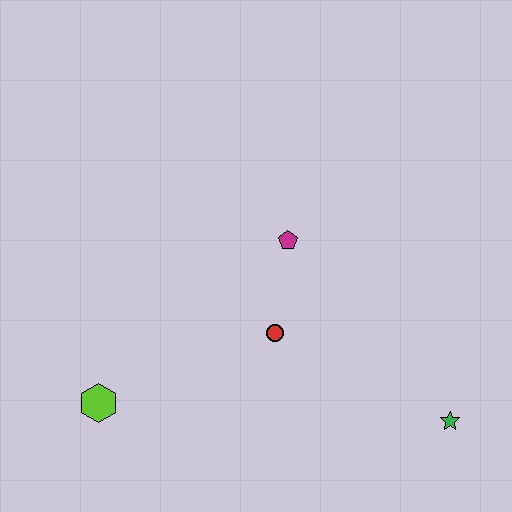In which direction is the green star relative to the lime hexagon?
The green star is to the right of the lime hexagon.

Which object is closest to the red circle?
The magenta pentagon is closest to the red circle.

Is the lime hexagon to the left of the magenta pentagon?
Yes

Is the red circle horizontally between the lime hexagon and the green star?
Yes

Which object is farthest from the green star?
The lime hexagon is farthest from the green star.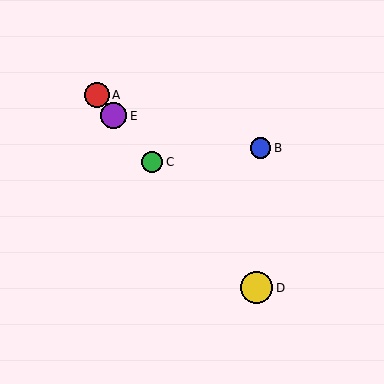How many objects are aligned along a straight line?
4 objects (A, C, D, E) are aligned along a straight line.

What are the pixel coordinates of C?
Object C is at (152, 162).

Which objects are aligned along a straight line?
Objects A, C, D, E are aligned along a straight line.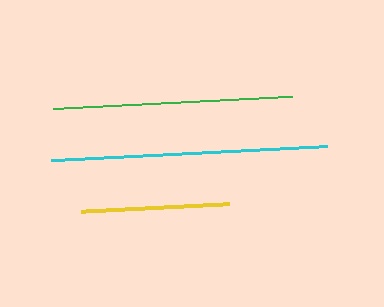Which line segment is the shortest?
The yellow line is the shortest at approximately 148 pixels.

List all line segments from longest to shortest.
From longest to shortest: cyan, green, yellow.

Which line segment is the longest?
The cyan line is the longest at approximately 276 pixels.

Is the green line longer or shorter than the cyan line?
The cyan line is longer than the green line.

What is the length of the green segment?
The green segment is approximately 240 pixels long.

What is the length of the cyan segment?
The cyan segment is approximately 276 pixels long.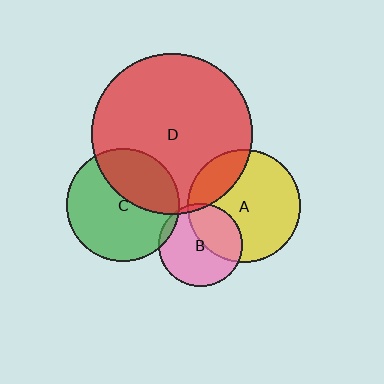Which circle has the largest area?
Circle D (red).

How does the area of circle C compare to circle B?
Approximately 1.8 times.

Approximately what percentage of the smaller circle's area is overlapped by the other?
Approximately 40%.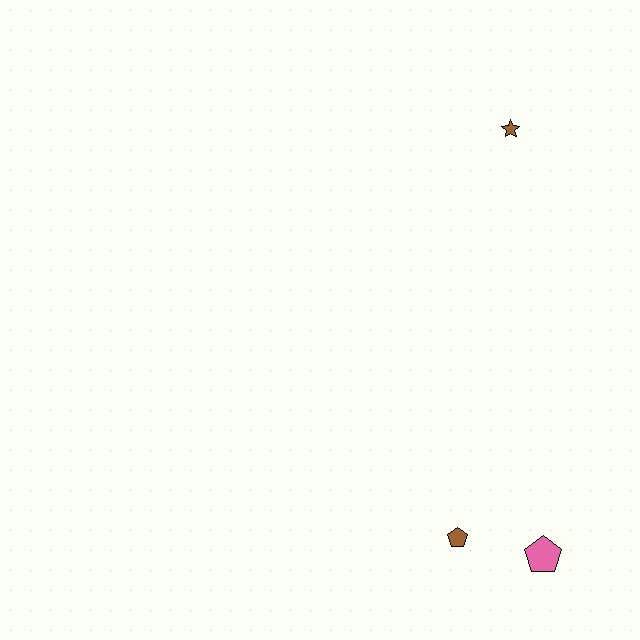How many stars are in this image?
There is 1 star.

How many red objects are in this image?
There are no red objects.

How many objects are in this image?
There are 3 objects.